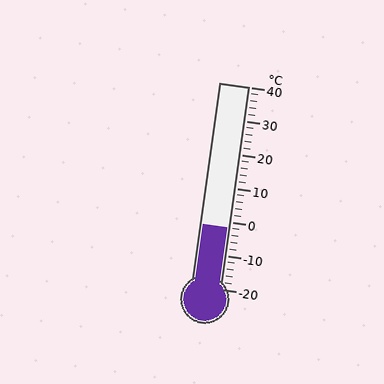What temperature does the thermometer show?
The thermometer shows approximately -2°C.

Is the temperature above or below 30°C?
The temperature is below 30°C.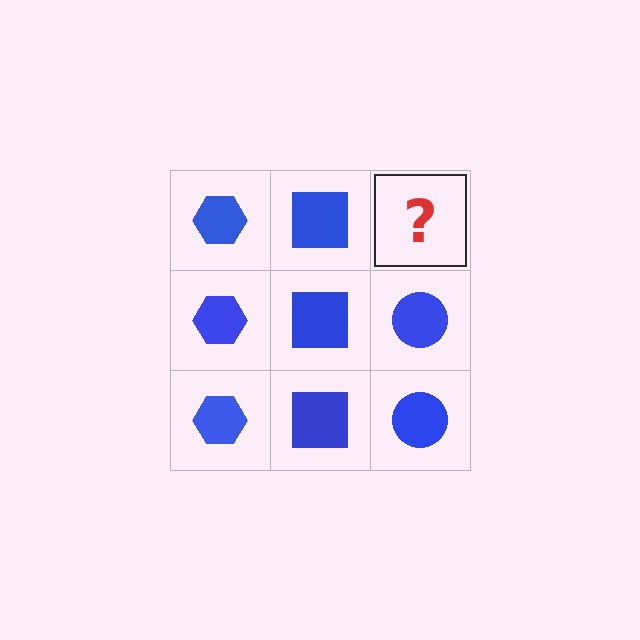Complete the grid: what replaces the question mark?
The question mark should be replaced with a blue circle.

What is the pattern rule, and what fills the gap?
The rule is that each column has a consistent shape. The gap should be filled with a blue circle.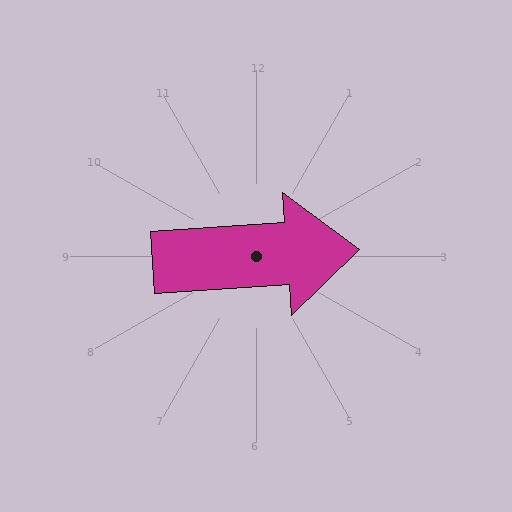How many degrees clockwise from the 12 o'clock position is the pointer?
Approximately 86 degrees.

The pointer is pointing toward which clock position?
Roughly 3 o'clock.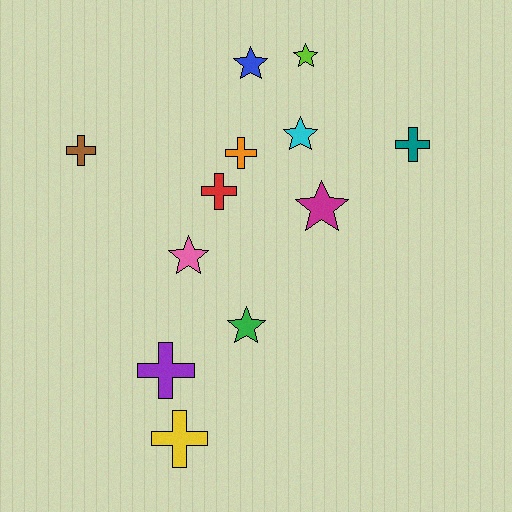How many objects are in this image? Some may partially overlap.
There are 12 objects.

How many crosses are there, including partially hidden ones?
There are 6 crosses.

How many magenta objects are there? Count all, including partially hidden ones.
There is 1 magenta object.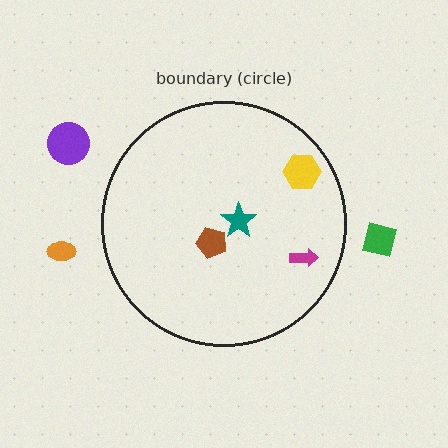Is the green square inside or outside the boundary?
Outside.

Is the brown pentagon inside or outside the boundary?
Inside.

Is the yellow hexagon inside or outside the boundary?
Inside.